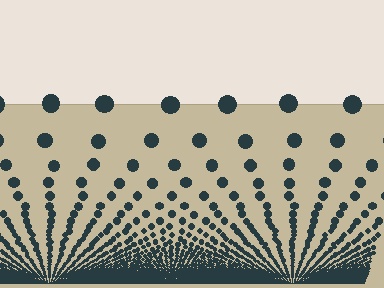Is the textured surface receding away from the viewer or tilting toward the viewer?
The surface appears to tilt toward the viewer. Texture elements get larger and sparser toward the top.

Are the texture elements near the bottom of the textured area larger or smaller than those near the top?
Smaller. The gradient is inverted — elements near the bottom are smaller and denser.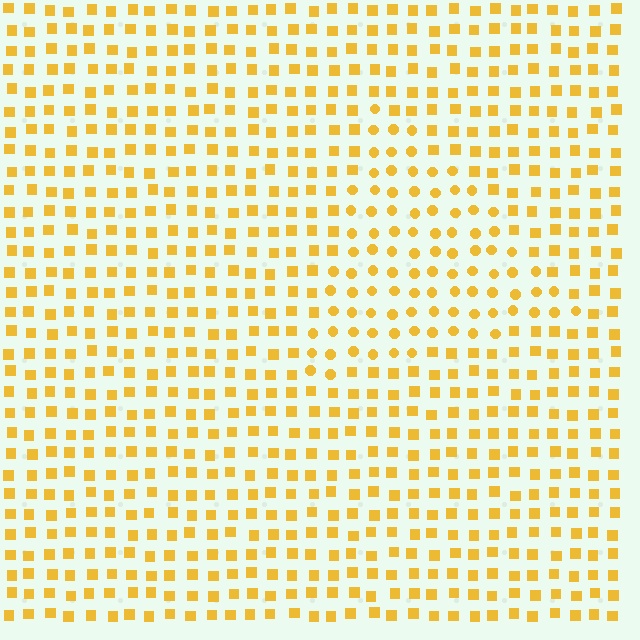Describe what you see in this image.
The image is filled with small yellow elements arranged in a uniform grid. A triangle-shaped region contains circles, while the surrounding area contains squares. The boundary is defined purely by the change in element shape.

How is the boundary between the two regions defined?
The boundary is defined by a change in element shape: circles inside vs. squares outside. All elements share the same color and spacing.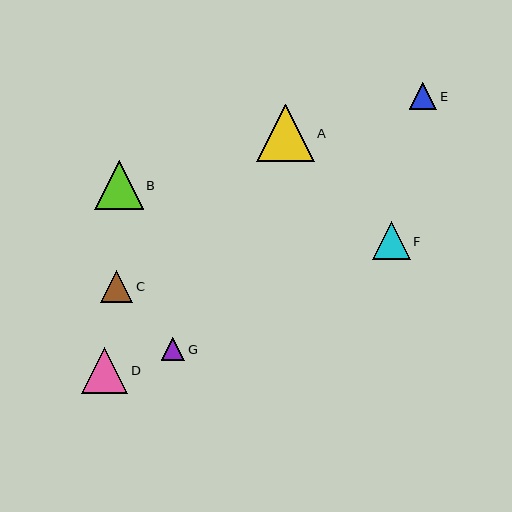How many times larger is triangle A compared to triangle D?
Triangle A is approximately 1.3 times the size of triangle D.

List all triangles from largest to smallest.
From largest to smallest: A, B, D, F, C, E, G.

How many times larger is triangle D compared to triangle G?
Triangle D is approximately 2.0 times the size of triangle G.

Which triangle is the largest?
Triangle A is the largest with a size of approximately 58 pixels.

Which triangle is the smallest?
Triangle G is the smallest with a size of approximately 23 pixels.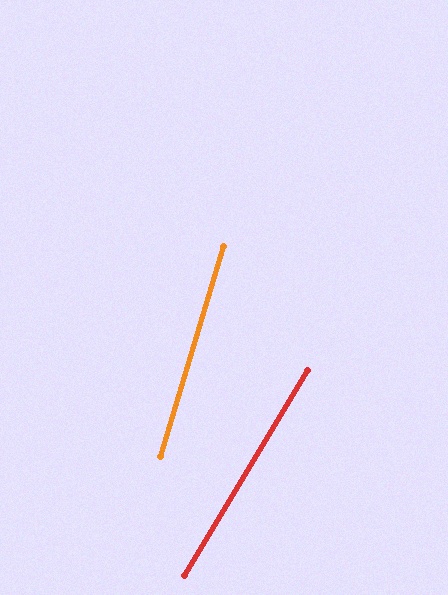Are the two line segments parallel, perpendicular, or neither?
Neither parallel nor perpendicular — they differ by about 14°.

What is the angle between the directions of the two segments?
Approximately 14 degrees.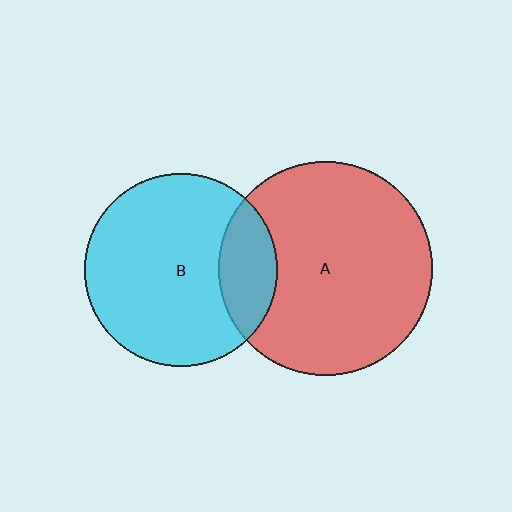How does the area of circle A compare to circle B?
Approximately 1.2 times.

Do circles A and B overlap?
Yes.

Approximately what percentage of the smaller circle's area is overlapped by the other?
Approximately 20%.